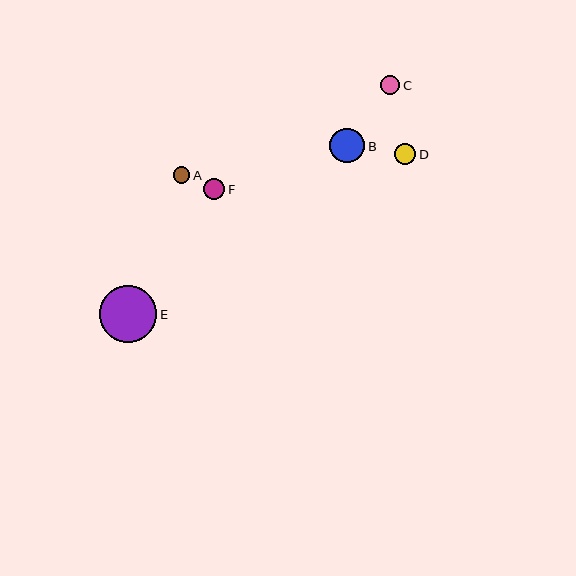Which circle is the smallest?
Circle A is the smallest with a size of approximately 16 pixels.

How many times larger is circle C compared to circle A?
Circle C is approximately 1.2 times the size of circle A.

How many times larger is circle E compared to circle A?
Circle E is approximately 3.5 times the size of circle A.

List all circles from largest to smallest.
From largest to smallest: E, B, D, F, C, A.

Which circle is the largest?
Circle E is the largest with a size of approximately 57 pixels.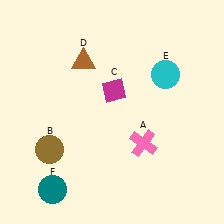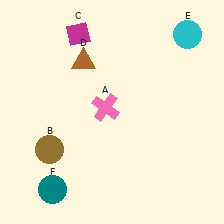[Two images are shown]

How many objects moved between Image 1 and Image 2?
3 objects moved between the two images.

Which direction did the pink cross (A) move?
The pink cross (A) moved left.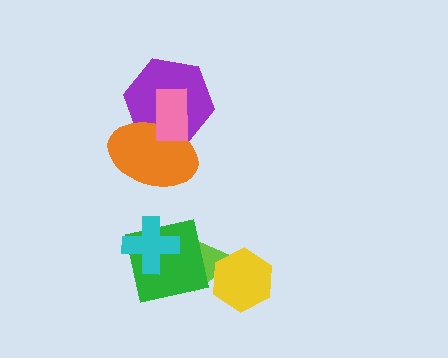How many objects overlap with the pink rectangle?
2 objects overlap with the pink rectangle.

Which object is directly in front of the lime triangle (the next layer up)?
The green square is directly in front of the lime triangle.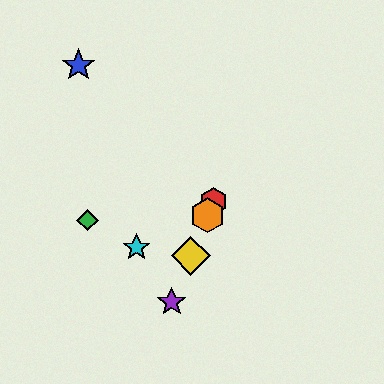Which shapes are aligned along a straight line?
The red hexagon, the yellow diamond, the purple star, the orange hexagon are aligned along a straight line.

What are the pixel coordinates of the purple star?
The purple star is at (172, 302).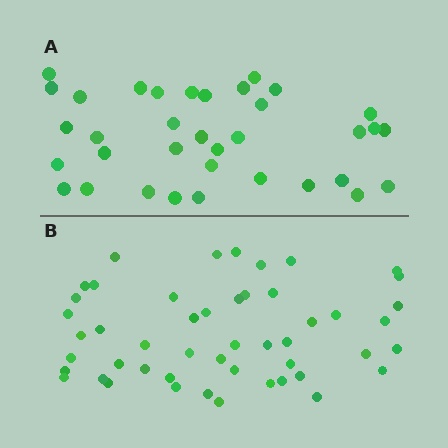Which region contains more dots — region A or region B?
Region B (the bottom region) has more dots.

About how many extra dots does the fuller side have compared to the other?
Region B has approximately 15 more dots than region A.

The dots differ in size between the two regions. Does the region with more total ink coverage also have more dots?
No. Region A has more total ink coverage because its dots are larger, but region B actually contains more individual dots. Total area can be misleading — the number of items is what matters here.